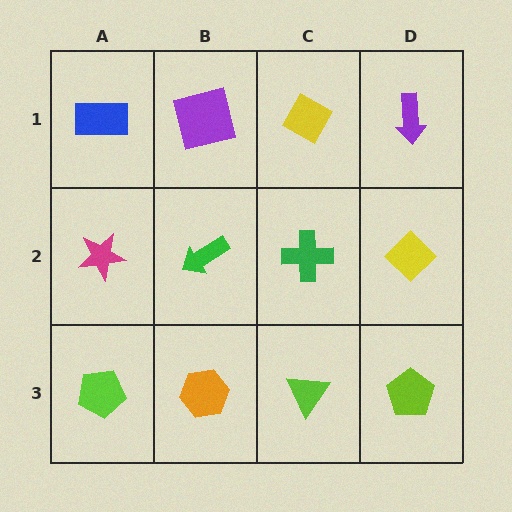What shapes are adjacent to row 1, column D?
A yellow diamond (row 2, column D), a yellow diamond (row 1, column C).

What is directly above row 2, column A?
A blue rectangle.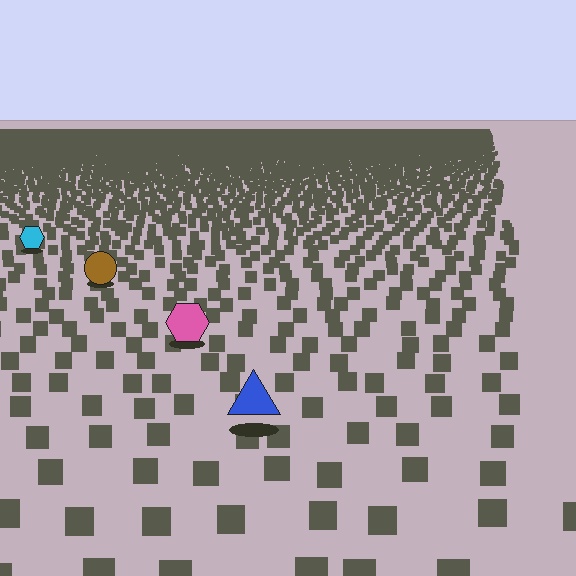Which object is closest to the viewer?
The blue triangle is closest. The texture marks near it are larger and more spread out.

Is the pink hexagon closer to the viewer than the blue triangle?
No. The blue triangle is closer — you can tell from the texture gradient: the ground texture is coarser near it.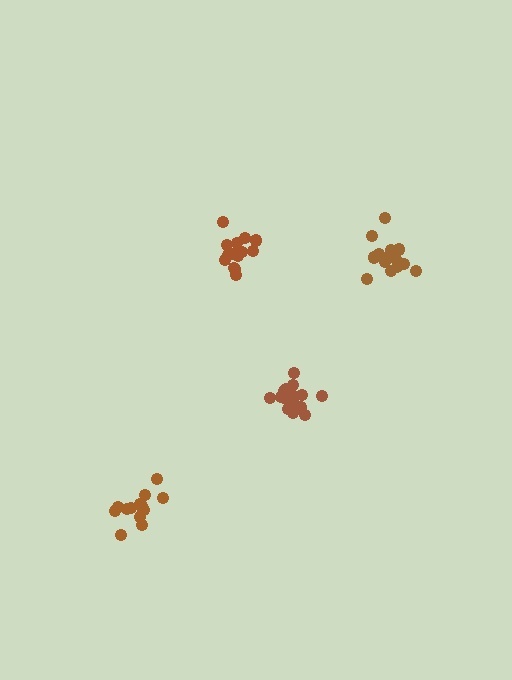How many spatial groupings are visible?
There are 4 spatial groupings.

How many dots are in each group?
Group 1: 17 dots, Group 2: 14 dots, Group 3: 17 dots, Group 4: 13 dots (61 total).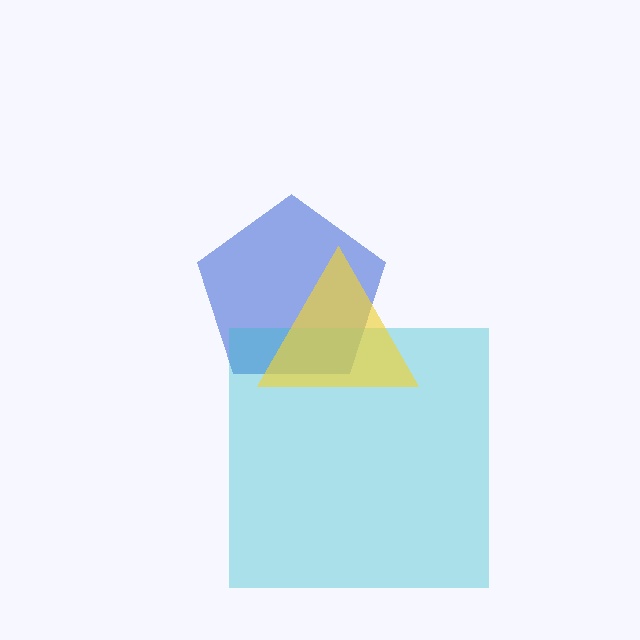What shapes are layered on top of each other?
The layered shapes are: a blue pentagon, a cyan square, a yellow triangle.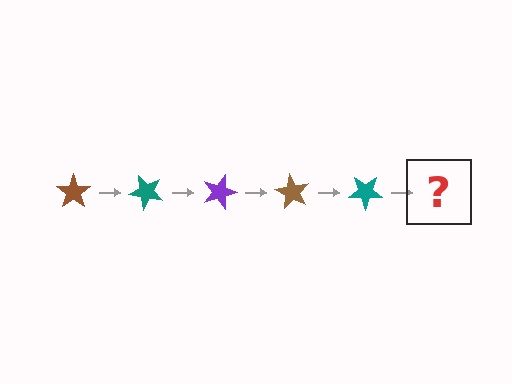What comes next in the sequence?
The next element should be a purple star, rotated 225 degrees from the start.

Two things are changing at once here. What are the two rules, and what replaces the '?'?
The two rules are that it rotates 45 degrees each step and the color cycles through brown, teal, and purple. The '?' should be a purple star, rotated 225 degrees from the start.